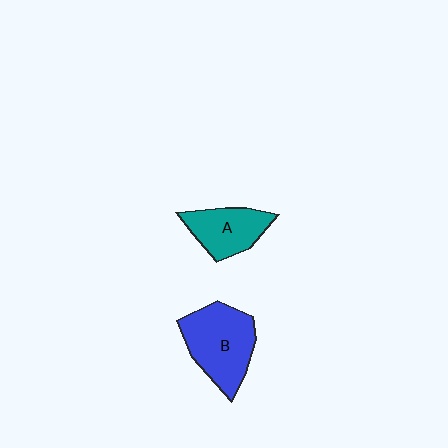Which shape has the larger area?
Shape B (blue).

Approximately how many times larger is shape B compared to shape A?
Approximately 1.4 times.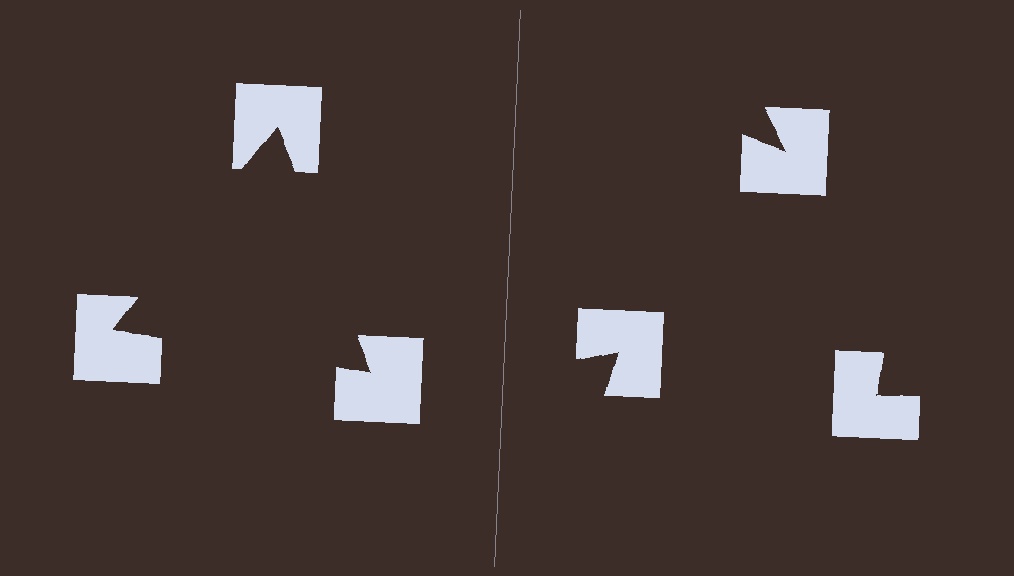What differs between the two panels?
The notched squares are positioned identically on both sides; only the wedge orientations differ. On the left they align to a triangle; on the right they are misaligned.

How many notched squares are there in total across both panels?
6 — 3 on each side.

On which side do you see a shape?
An illusory triangle appears on the left side. On the right side the wedge cuts are rotated, so no coherent shape forms.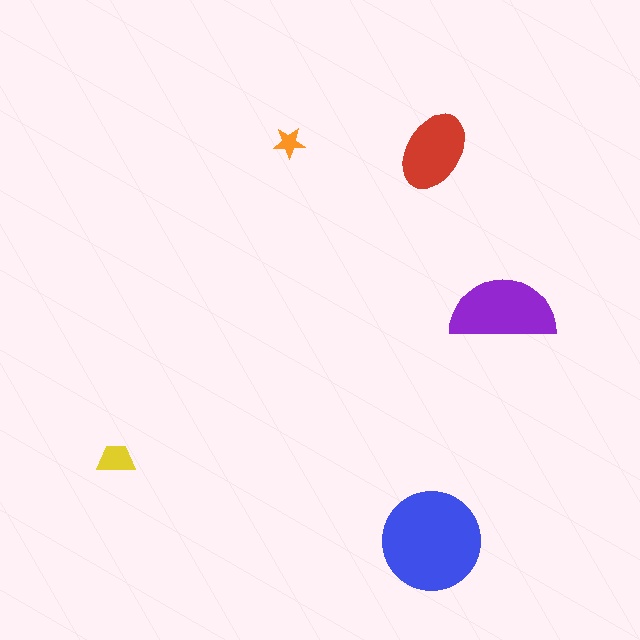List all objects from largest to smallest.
The blue circle, the purple semicircle, the red ellipse, the yellow trapezoid, the orange star.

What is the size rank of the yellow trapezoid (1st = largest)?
4th.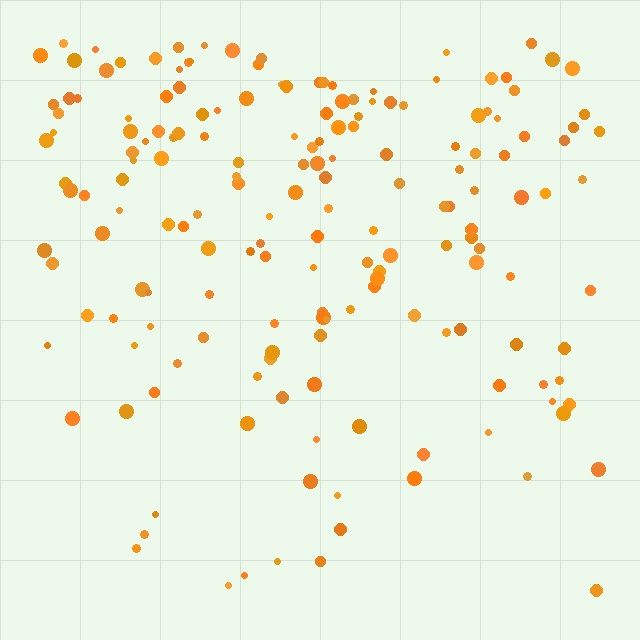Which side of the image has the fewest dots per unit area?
The bottom.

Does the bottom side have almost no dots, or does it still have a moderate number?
Still a moderate number, just noticeably fewer than the top.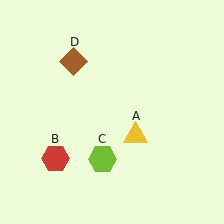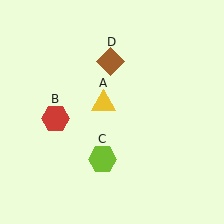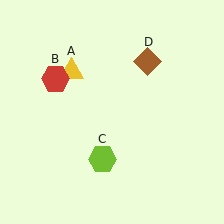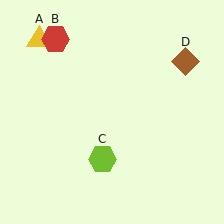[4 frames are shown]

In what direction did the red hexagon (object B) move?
The red hexagon (object B) moved up.